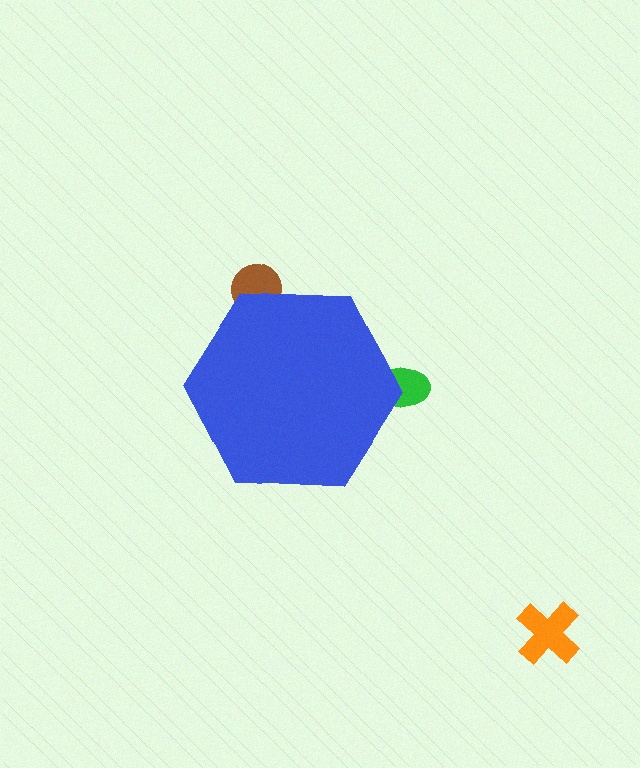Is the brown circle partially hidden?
Yes, the brown circle is partially hidden behind the blue hexagon.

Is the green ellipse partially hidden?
Yes, the green ellipse is partially hidden behind the blue hexagon.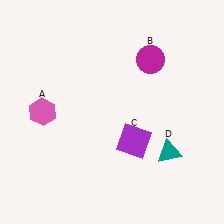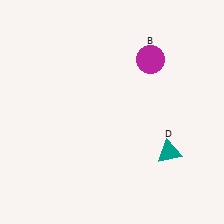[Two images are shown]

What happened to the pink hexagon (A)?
The pink hexagon (A) was removed in Image 2. It was in the top-left area of Image 1.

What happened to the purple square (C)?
The purple square (C) was removed in Image 2. It was in the bottom-right area of Image 1.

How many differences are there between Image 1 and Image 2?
There are 2 differences between the two images.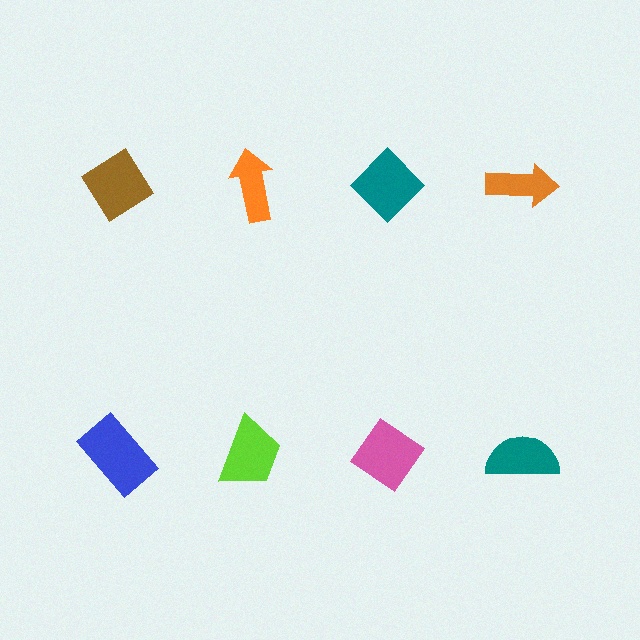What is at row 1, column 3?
A teal diamond.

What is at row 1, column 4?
An orange arrow.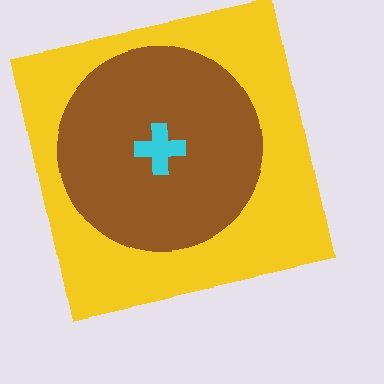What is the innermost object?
The cyan cross.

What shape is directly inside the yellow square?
The brown circle.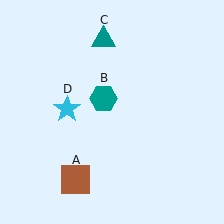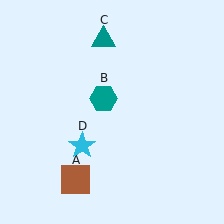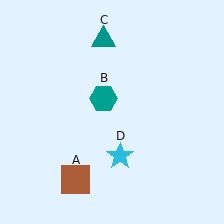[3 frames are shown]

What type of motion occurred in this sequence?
The cyan star (object D) rotated counterclockwise around the center of the scene.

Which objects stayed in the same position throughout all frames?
Brown square (object A) and teal hexagon (object B) and teal triangle (object C) remained stationary.